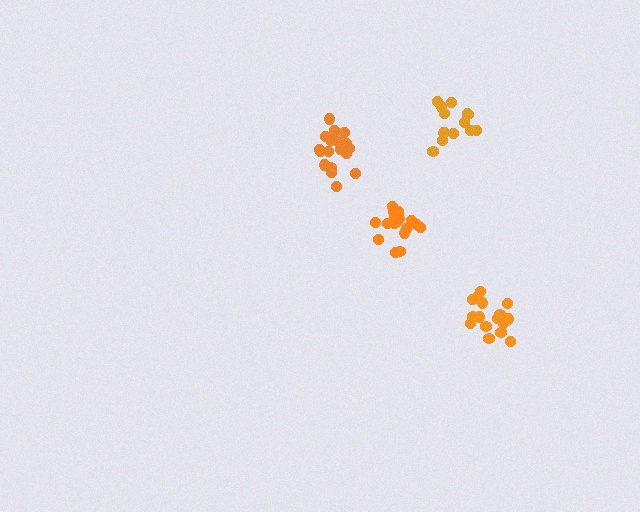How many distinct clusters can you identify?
There are 4 distinct clusters.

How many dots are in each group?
Group 1: 19 dots, Group 2: 19 dots, Group 3: 17 dots, Group 4: 14 dots (69 total).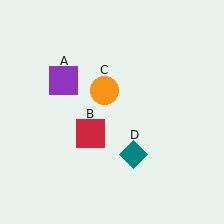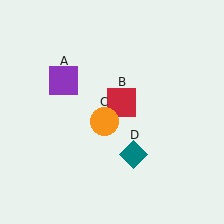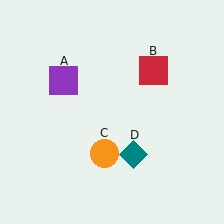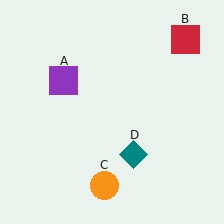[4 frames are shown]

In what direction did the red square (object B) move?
The red square (object B) moved up and to the right.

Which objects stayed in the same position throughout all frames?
Purple square (object A) and teal diamond (object D) remained stationary.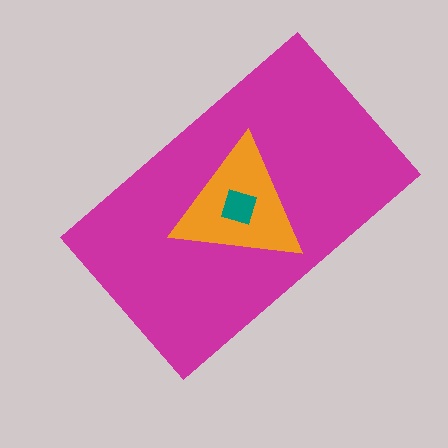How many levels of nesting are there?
3.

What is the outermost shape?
The magenta rectangle.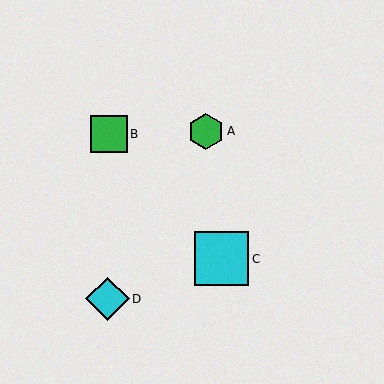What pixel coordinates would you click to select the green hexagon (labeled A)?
Click at (206, 131) to select the green hexagon A.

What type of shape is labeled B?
Shape B is a green square.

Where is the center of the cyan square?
The center of the cyan square is at (222, 259).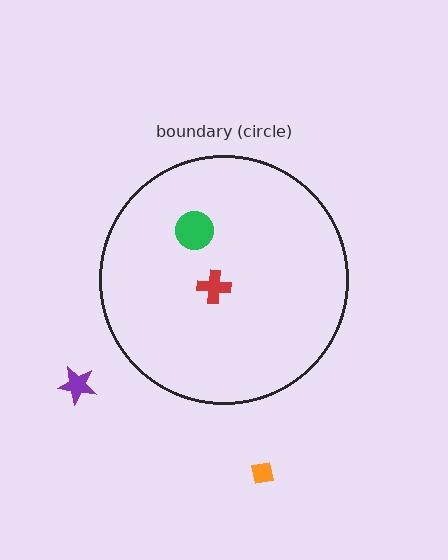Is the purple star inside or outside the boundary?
Outside.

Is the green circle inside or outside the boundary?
Inside.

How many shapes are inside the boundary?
2 inside, 2 outside.